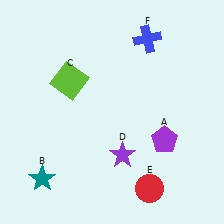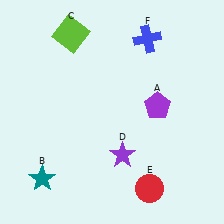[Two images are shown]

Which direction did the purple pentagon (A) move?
The purple pentagon (A) moved up.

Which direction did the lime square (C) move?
The lime square (C) moved up.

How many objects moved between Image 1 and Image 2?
2 objects moved between the two images.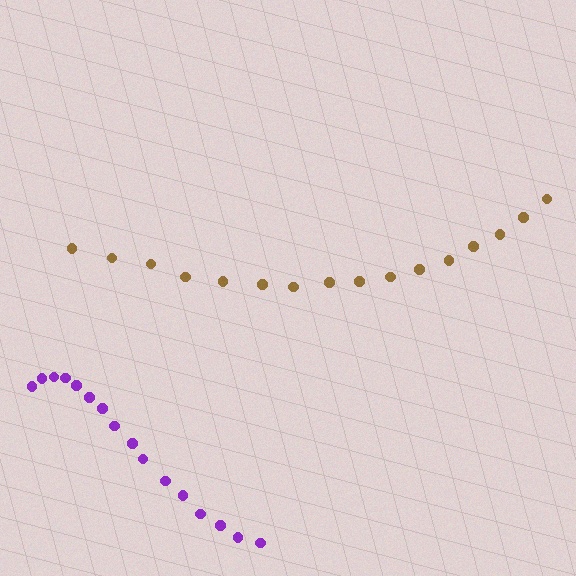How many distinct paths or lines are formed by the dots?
There are 2 distinct paths.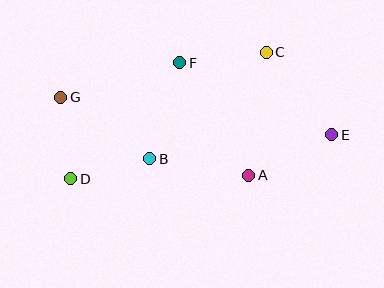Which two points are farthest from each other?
Points E and G are farthest from each other.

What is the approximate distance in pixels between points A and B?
The distance between A and B is approximately 101 pixels.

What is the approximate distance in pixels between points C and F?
The distance between C and F is approximately 87 pixels.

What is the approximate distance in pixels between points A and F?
The distance between A and F is approximately 132 pixels.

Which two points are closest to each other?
Points B and D are closest to each other.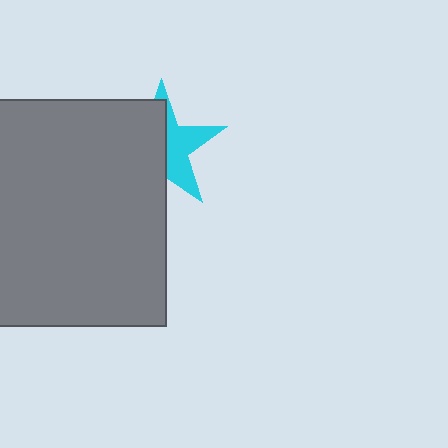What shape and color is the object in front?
The object in front is a gray rectangle.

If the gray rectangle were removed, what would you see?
You would see the complete cyan star.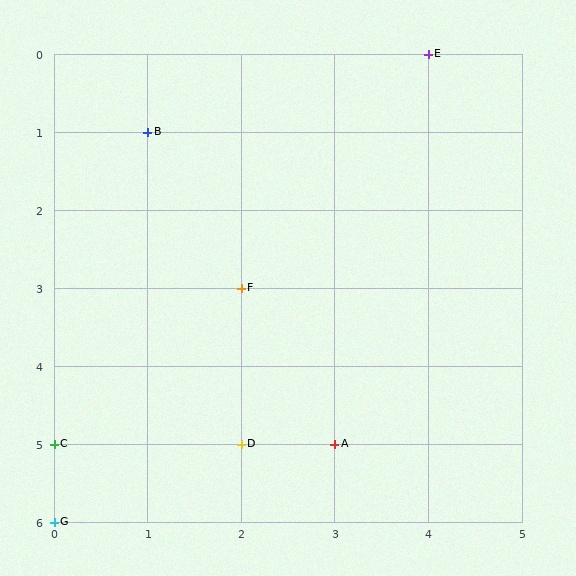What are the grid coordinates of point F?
Point F is at grid coordinates (2, 3).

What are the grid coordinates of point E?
Point E is at grid coordinates (4, 0).